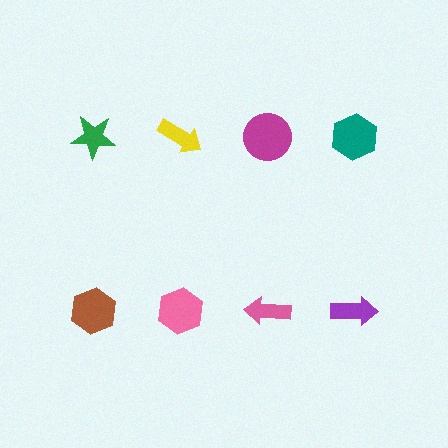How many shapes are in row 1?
4 shapes.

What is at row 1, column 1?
A green star.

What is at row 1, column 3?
A magenta circle.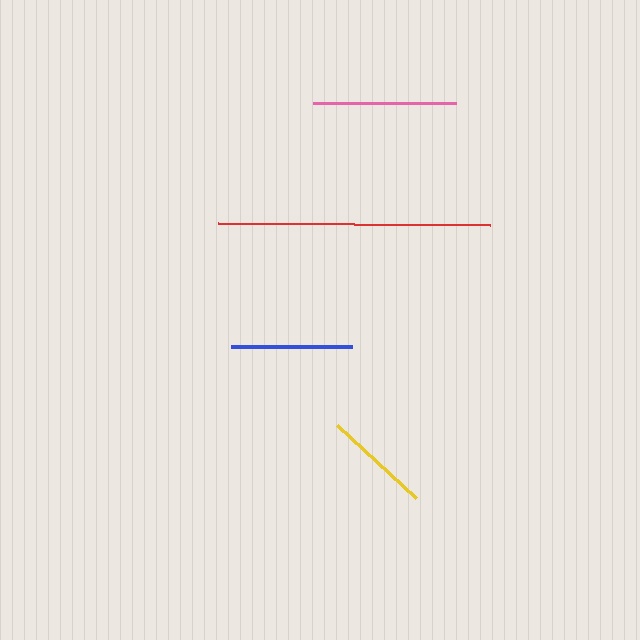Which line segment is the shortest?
The yellow line is the shortest at approximately 107 pixels.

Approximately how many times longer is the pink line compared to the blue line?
The pink line is approximately 1.2 times the length of the blue line.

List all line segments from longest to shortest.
From longest to shortest: red, pink, blue, yellow.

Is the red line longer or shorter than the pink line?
The red line is longer than the pink line.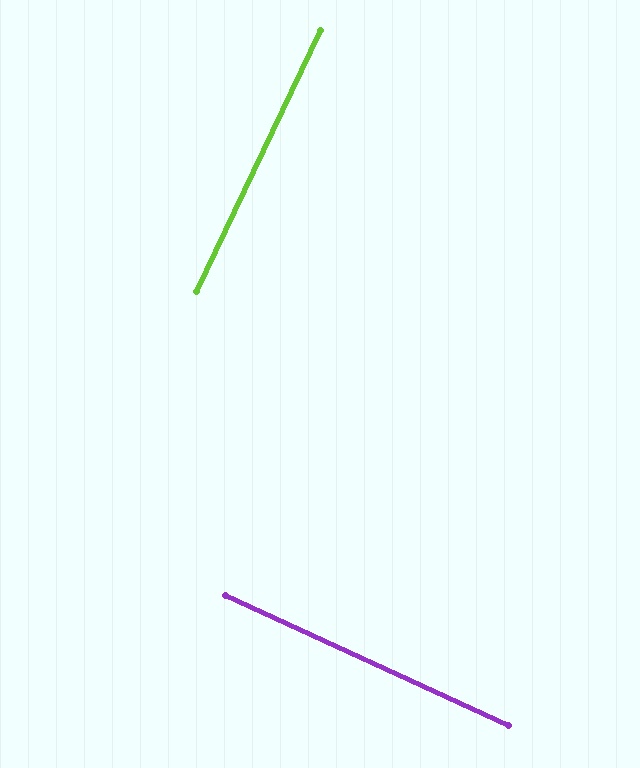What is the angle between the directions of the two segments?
Approximately 89 degrees.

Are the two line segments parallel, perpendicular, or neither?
Perpendicular — they meet at approximately 89°.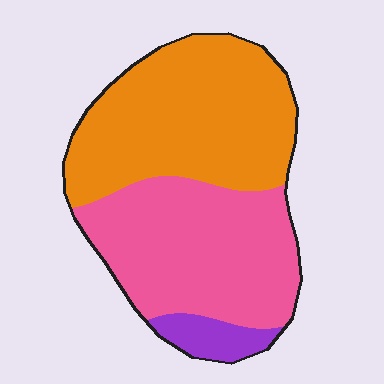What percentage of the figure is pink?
Pink takes up between a quarter and a half of the figure.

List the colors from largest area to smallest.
From largest to smallest: orange, pink, purple.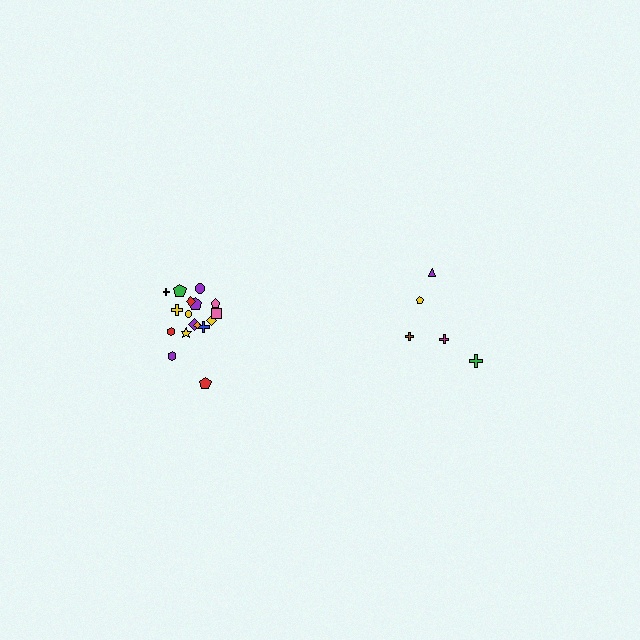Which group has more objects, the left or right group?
The left group.